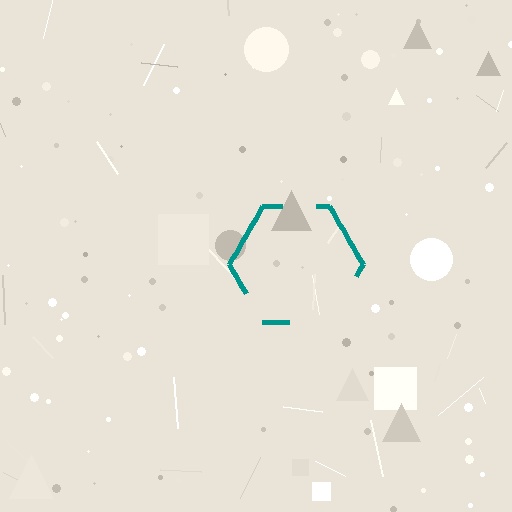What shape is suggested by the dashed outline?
The dashed outline suggests a hexagon.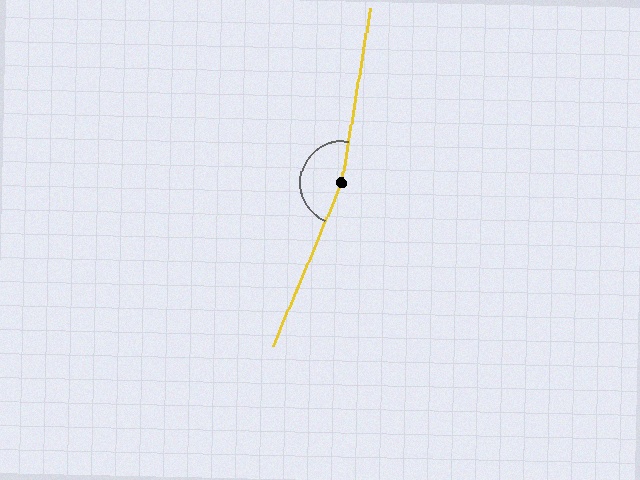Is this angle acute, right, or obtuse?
It is obtuse.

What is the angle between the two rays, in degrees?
Approximately 167 degrees.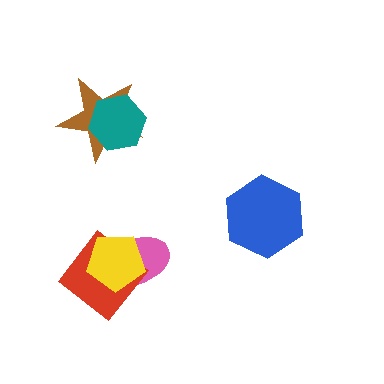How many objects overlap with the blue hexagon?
0 objects overlap with the blue hexagon.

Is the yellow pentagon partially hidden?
No, no other shape covers it.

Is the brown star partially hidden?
Yes, it is partially covered by another shape.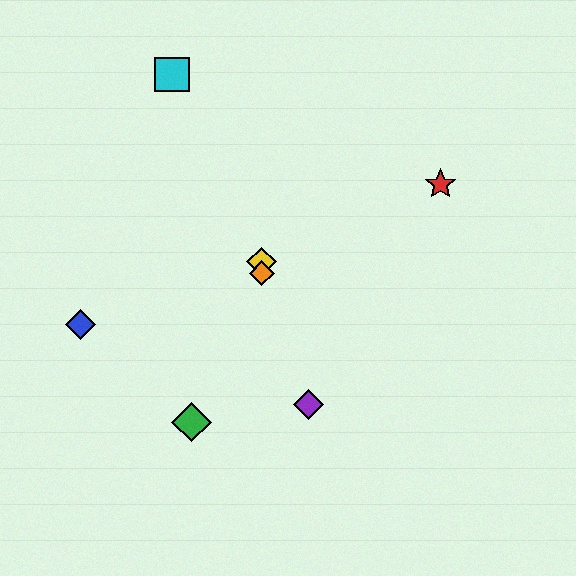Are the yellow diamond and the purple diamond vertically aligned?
No, the yellow diamond is at x≈262 and the purple diamond is at x≈309.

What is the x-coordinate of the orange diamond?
The orange diamond is at x≈262.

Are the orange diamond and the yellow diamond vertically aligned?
Yes, both are at x≈262.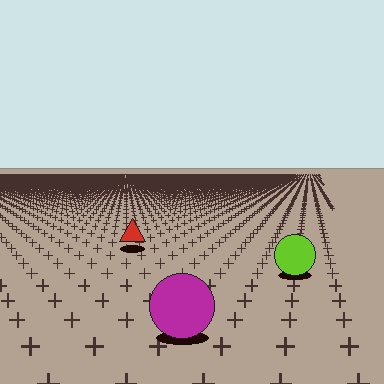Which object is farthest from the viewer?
The red triangle is farthest from the viewer. It appears smaller and the ground texture around it is denser.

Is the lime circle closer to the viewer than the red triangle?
Yes. The lime circle is closer — you can tell from the texture gradient: the ground texture is coarser near it.